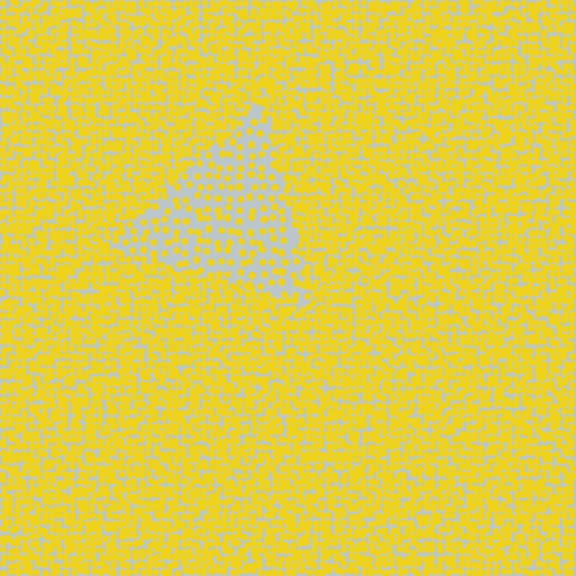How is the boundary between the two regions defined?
The boundary is defined by a change in element density (approximately 2.4x ratio). All elements are the same color, size, and shape.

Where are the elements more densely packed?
The elements are more densely packed outside the triangle boundary.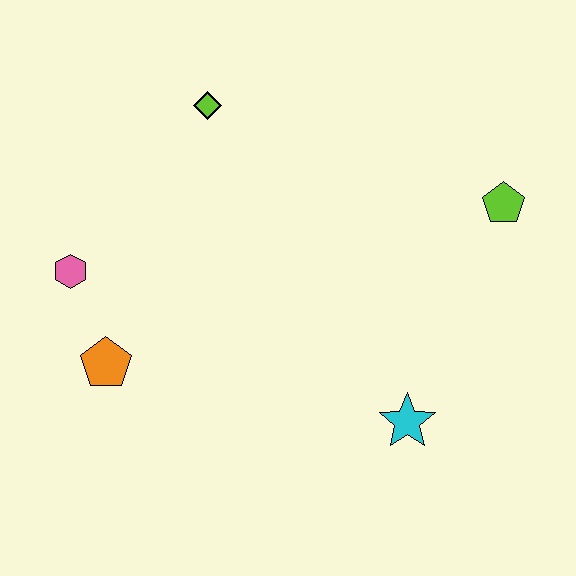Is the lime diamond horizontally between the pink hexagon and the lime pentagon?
Yes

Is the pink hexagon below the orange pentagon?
No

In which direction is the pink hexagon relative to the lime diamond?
The pink hexagon is below the lime diamond.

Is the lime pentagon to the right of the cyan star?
Yes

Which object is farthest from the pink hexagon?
The lime pentagon is farthest from the pink hexagon.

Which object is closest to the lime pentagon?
The cyan star is closest to the lime pentagon.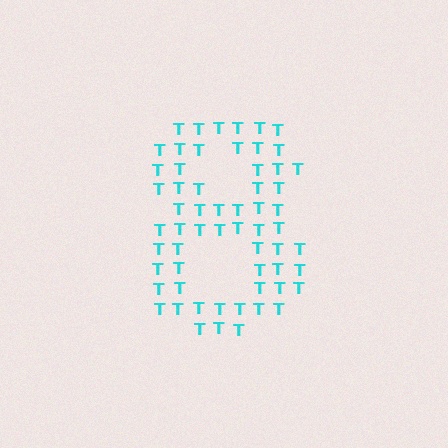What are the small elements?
The small elements are letter T's.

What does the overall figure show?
The overall figure shows the digit 8.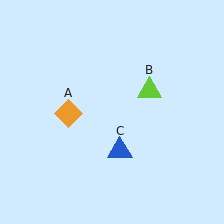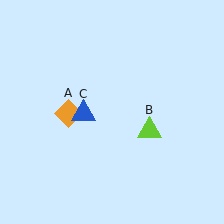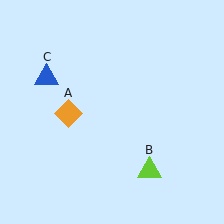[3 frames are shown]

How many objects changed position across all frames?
2 objects changed position: lime triangle (object B), blue triangle (object C).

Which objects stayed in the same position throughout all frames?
Orange diamond (object A) remained stationary.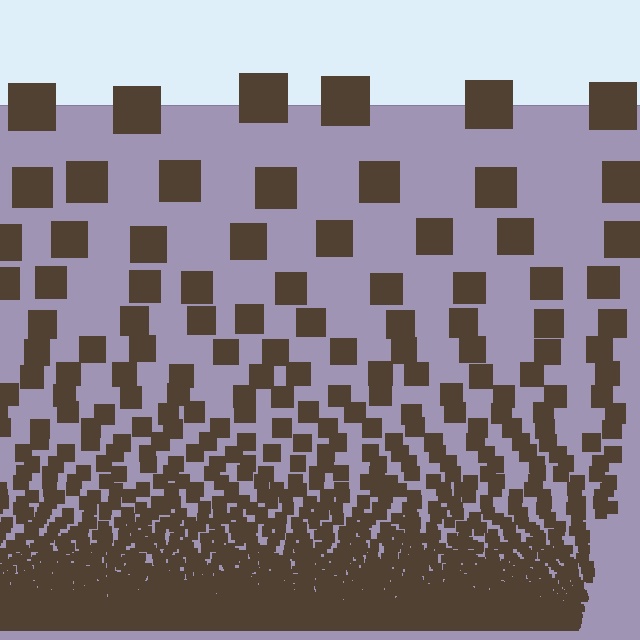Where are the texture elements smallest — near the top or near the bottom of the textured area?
Near the bottom.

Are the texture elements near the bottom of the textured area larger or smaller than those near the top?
Smaller. The gradient is inverted — elements near the bottom are smaller and denser.